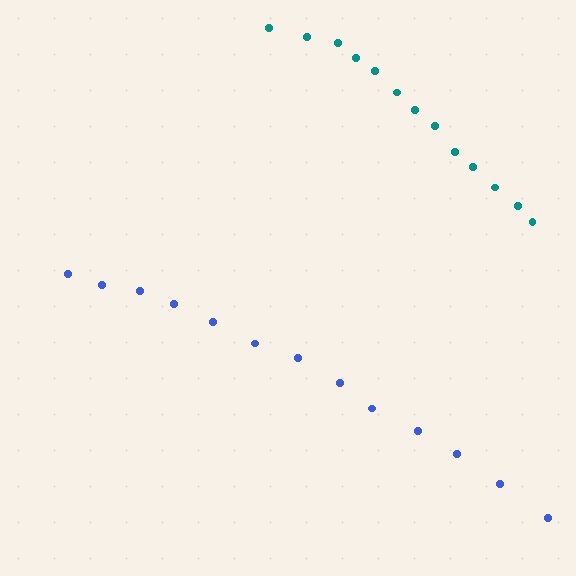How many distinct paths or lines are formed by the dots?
There are 2 distinct paths.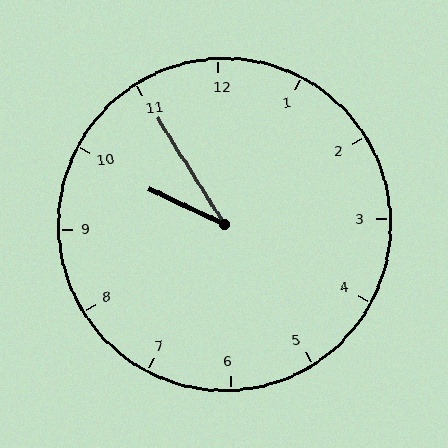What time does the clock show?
9:55.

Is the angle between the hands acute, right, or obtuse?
It is acute.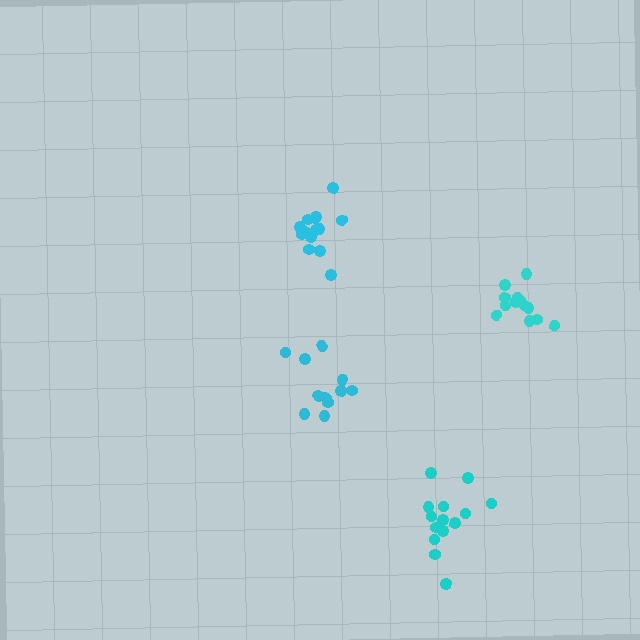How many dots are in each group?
Group 1: 14 dots, Group 2: 14 dots, Group 3: 14 dots, Group 4: 11 dots (53 total).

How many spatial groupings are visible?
There are 4 spatial groupings.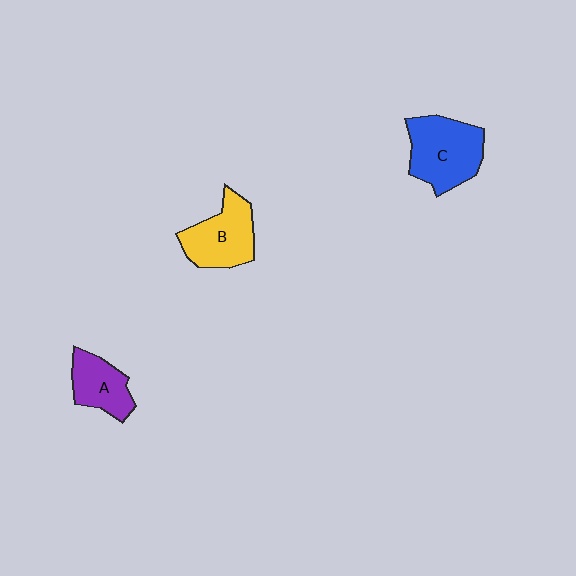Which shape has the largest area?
Shape C (blue).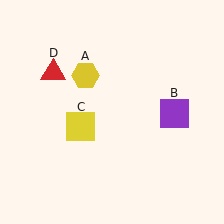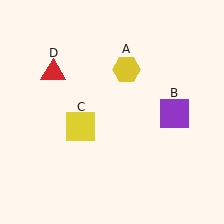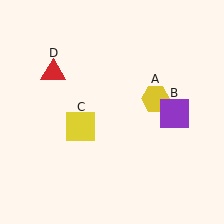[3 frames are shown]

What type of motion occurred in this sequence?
The yellow hexagon (object A) rotated clockwise around the center of the scene.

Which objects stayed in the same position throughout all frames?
Purple square (object B) and yellow square (object C) and red triangle (object D) remained stationary.